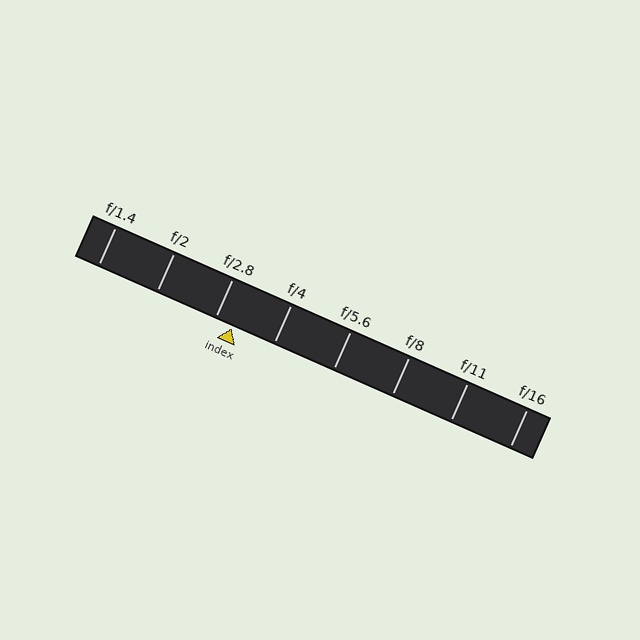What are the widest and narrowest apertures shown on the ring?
The widest aperture shown is f/1.4 and the narrowest is f/16.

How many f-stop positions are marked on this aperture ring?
There are 8 f-stop positions marked.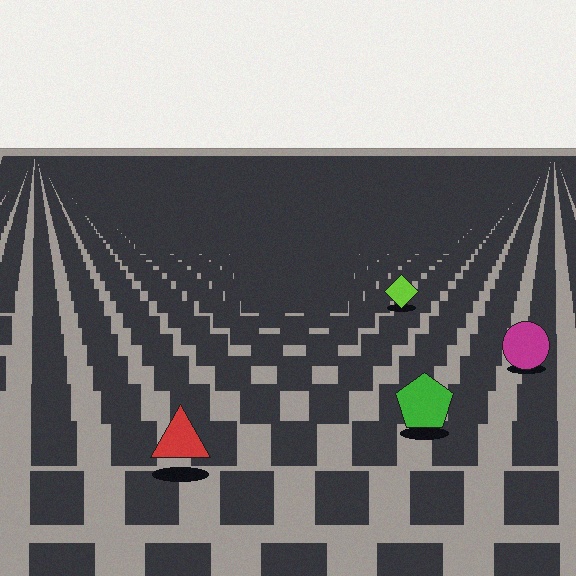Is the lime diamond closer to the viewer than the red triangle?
No. The red triangle is closer — you can tell from the texture gradient: the ground texture is coarser near it.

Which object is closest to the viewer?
The red triangle is closest. The texture marks near it are larger and more spread out.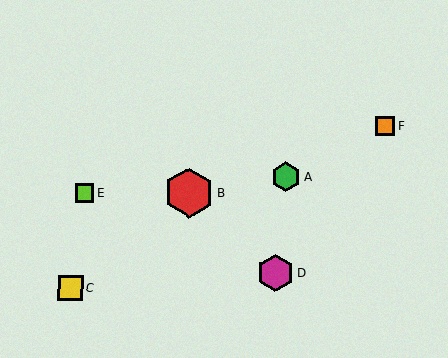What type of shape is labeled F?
Shape F is an orange square.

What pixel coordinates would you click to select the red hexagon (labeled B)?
Click at (189, 193) to select the red hexagon B.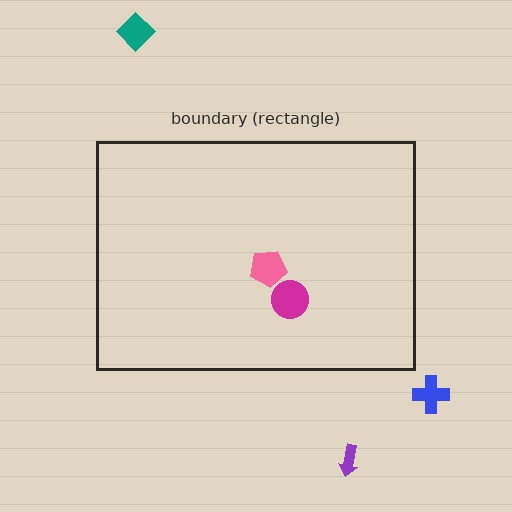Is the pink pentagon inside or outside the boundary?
Inside.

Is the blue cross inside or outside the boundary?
Outside.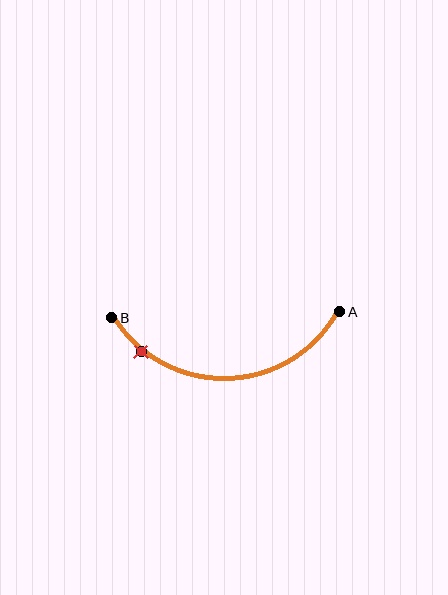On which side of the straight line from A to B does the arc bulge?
The arc bulges below the straight line connecting A and B.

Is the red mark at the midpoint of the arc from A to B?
No. The red mark lies on the arc but is closer to endpoint B. The arc midpoint would be at the point on the curve equidistant along the arc from both A and B.